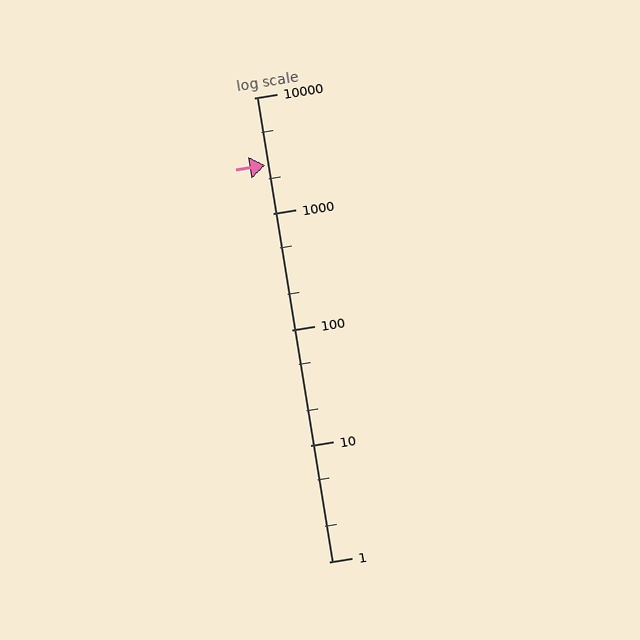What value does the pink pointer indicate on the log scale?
The pointer indicates approximately 2600.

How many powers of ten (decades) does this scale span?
The scale spans 4 decades, from 1 to 10000.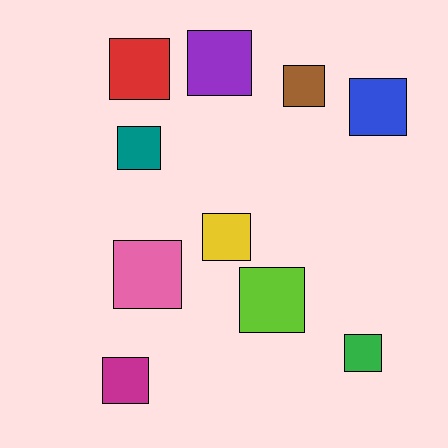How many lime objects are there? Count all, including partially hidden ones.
There is 1 lime object.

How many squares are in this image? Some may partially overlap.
There are 10 squares.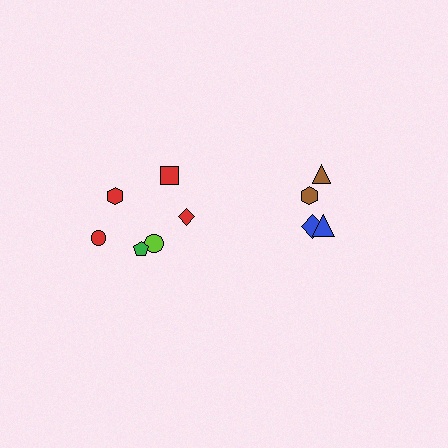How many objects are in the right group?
There are 4 objects.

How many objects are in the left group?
There are 6 objects.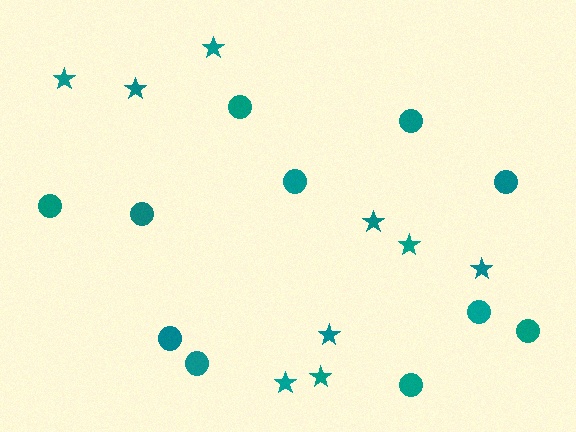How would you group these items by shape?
There are 2 groups: one group of stars (9) and one group of circles (11).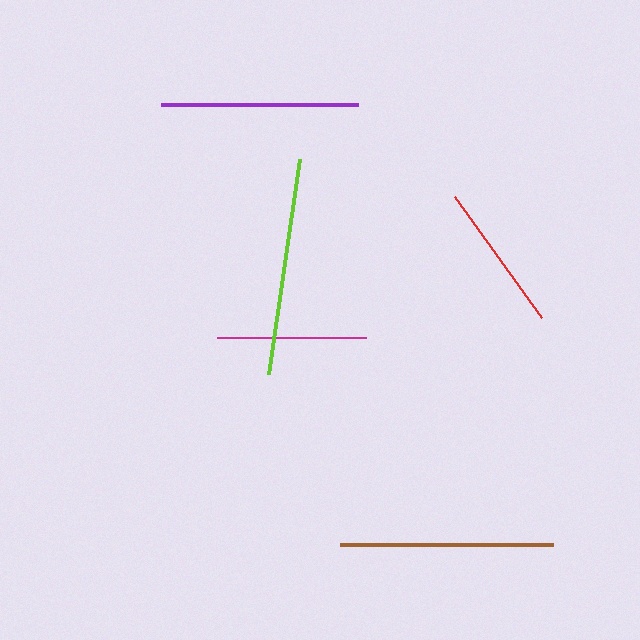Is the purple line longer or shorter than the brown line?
The brown line is longer than the purple line.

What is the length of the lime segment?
The lime segment is approximately 217 pixels long.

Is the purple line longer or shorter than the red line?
The purple line is longer than the red line.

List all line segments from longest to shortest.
From longest to shortest: lime, brown, purple, magenta, red.